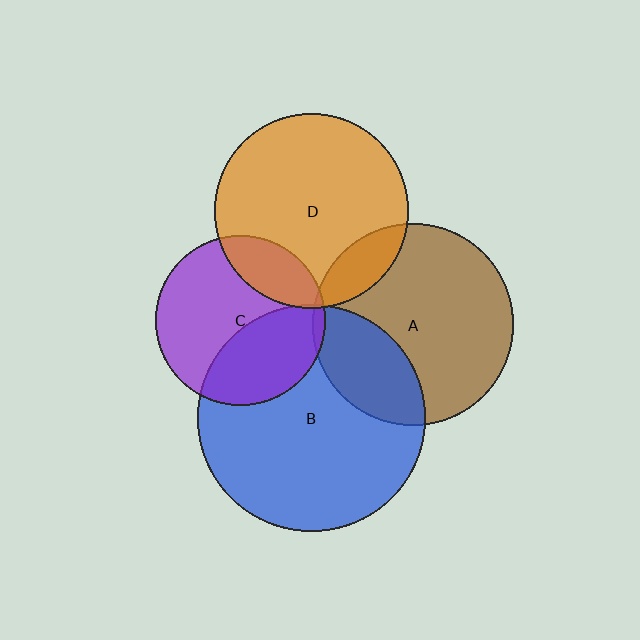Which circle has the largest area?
Circle B (blue).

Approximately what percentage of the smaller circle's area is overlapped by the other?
Approximately 25%.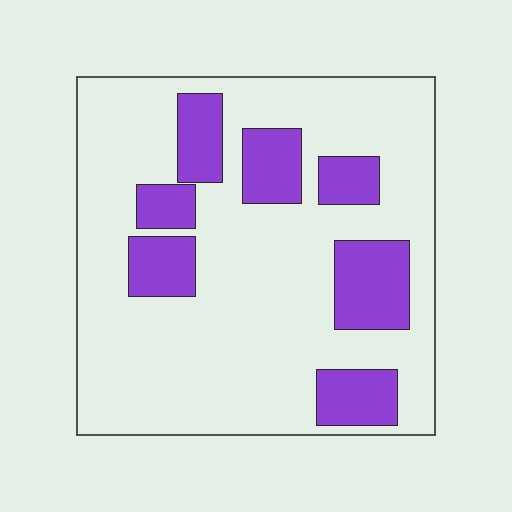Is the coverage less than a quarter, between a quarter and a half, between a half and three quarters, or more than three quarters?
Less than a quarter.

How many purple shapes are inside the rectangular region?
7.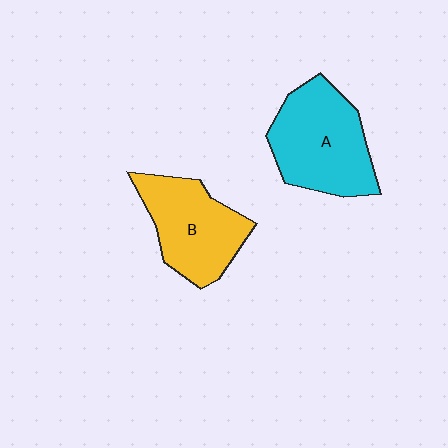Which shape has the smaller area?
Shape B (yellow).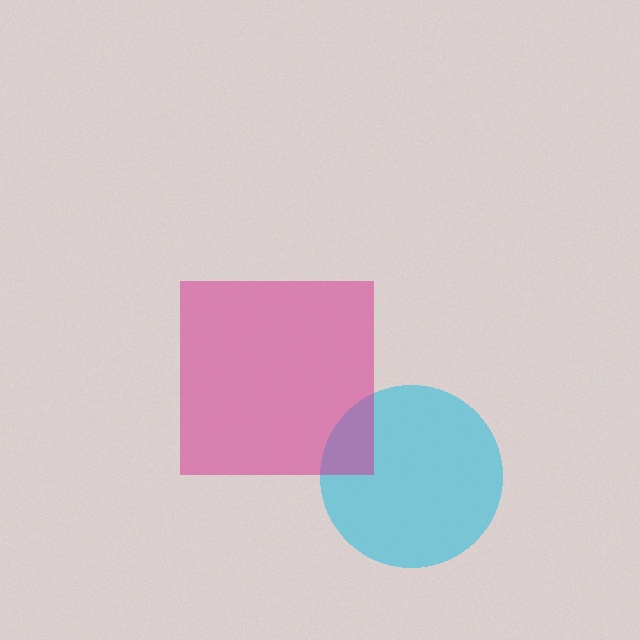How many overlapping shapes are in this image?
There are 2 overlapping shapes in the image.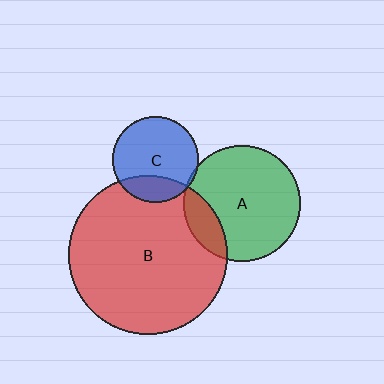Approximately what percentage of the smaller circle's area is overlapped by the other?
Approximately 5%.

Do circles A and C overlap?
Yes.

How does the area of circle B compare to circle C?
Approximately 3.4 times.